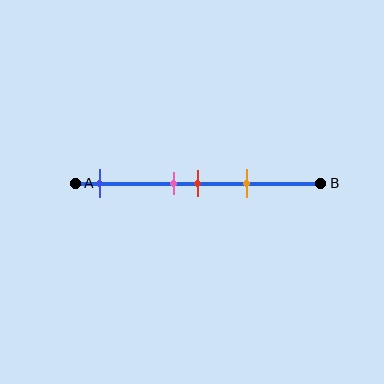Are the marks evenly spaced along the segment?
No, the marks are not evenly spaced.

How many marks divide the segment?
There are 4 marks dividing the segment.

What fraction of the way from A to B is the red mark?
The red mark is approximately 50% (0.5) of the way from A to B.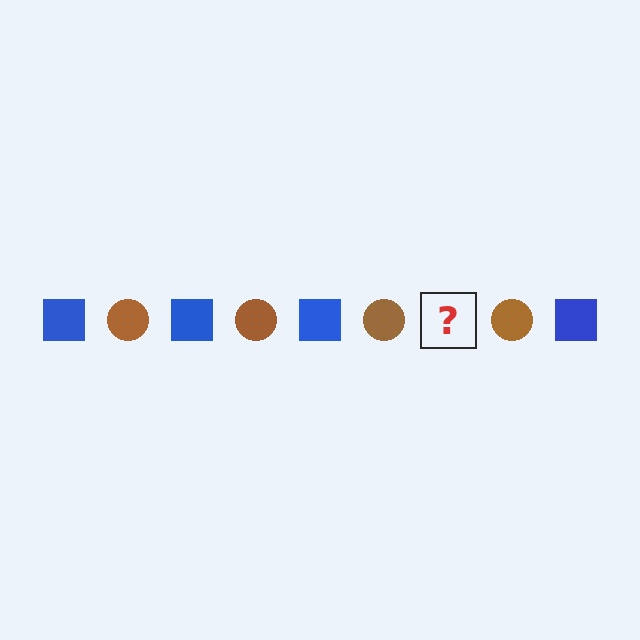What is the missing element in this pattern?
The missing element is a blue square.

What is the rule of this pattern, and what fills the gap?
The rule is that the pattern alternates between blue square and brown circle. The gap should be filled with a blue square.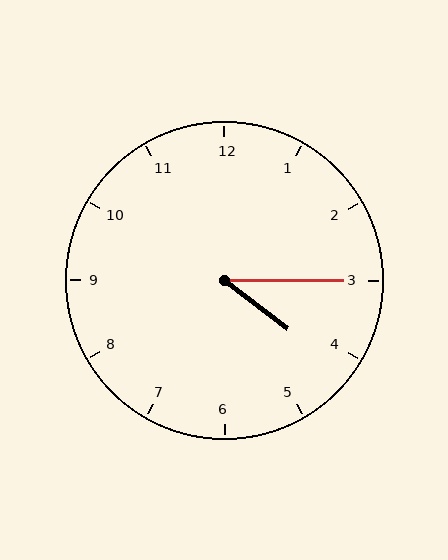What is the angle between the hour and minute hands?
Approximately 38 degrees.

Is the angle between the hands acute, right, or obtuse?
It is acute.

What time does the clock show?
4:15.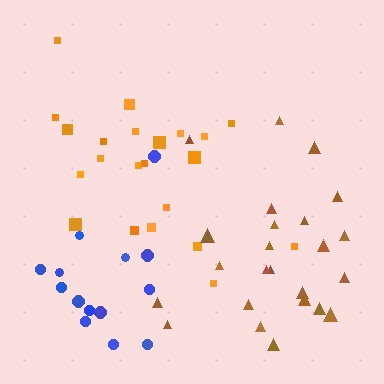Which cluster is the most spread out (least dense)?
Blue.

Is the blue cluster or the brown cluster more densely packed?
Brown.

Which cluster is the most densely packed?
Brown.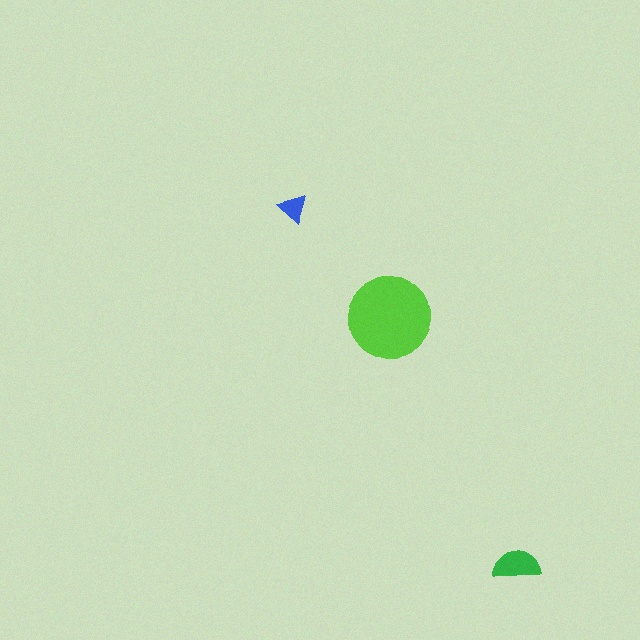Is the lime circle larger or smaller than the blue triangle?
Larger.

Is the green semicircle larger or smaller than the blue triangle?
Larger.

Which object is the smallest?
The blue triangle.